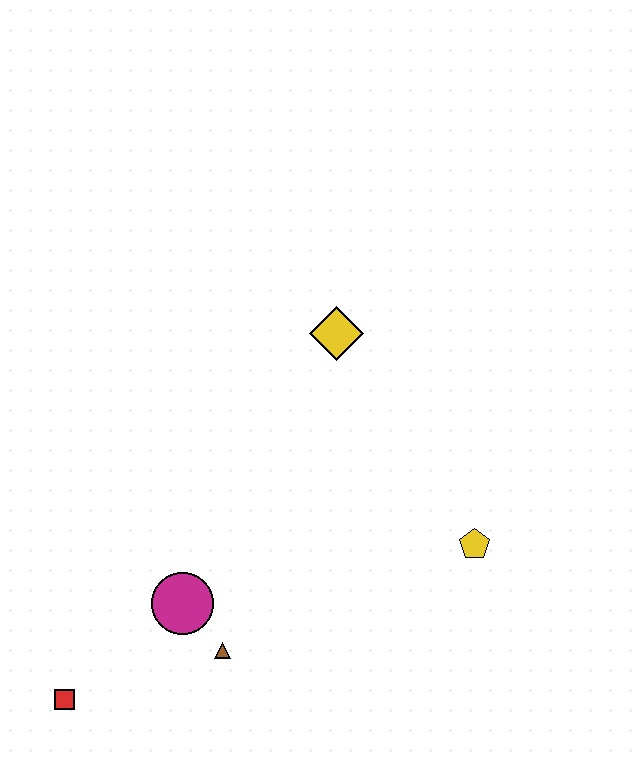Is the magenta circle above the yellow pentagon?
No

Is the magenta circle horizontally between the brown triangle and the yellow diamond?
No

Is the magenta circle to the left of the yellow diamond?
Yes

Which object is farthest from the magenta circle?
The yellow diamond is farthest from the magenta circle.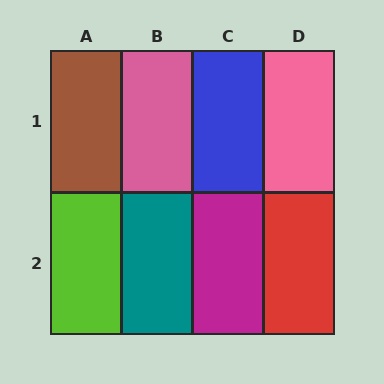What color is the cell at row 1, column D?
Pink.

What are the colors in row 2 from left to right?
Lime, teal, magenta, red.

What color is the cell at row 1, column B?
Pink.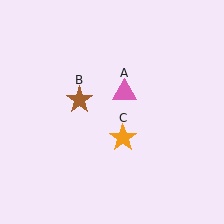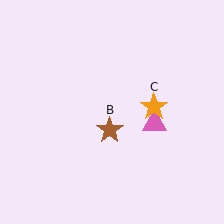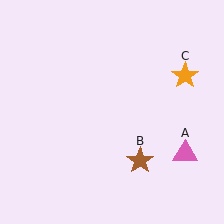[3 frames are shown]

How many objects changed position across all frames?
3 objects changed position: pink triangle (object A), brown star (object B), orange star (object C).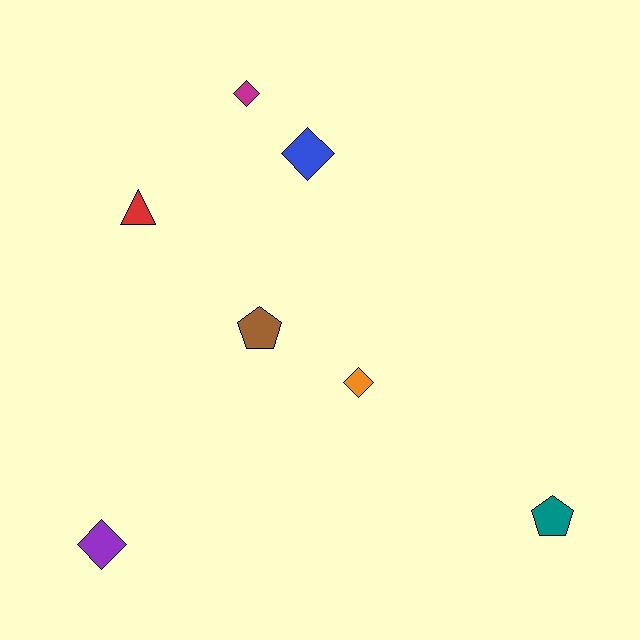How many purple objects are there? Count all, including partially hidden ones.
There is 1 purple object.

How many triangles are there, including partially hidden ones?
There is 1 triangle.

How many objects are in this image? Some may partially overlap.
There are 7 objects.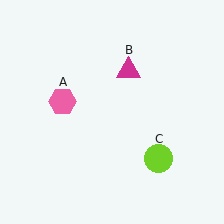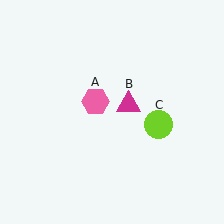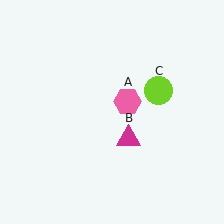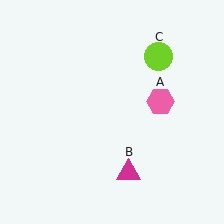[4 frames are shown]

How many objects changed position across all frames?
3 objects changed position: pink hexagon (object A), magenta triangle (object B), lime circle (object C).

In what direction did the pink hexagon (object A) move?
The pink hexagon (object A) moved right.